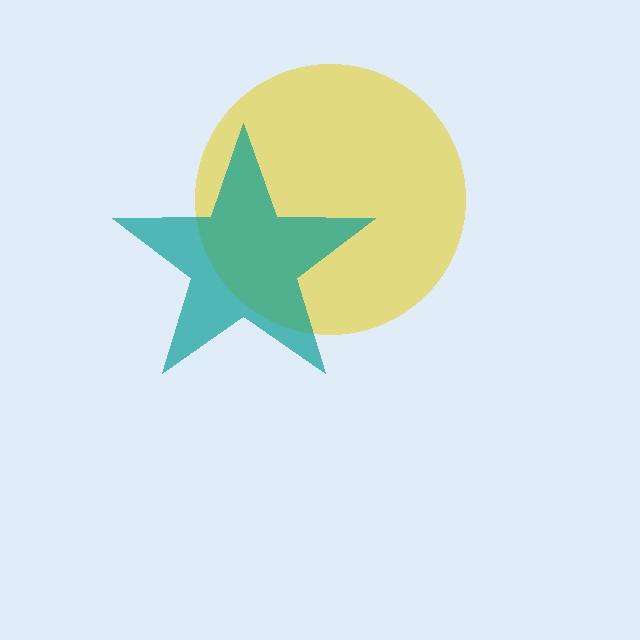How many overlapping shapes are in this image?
There are 2 overlapping shapes in the image.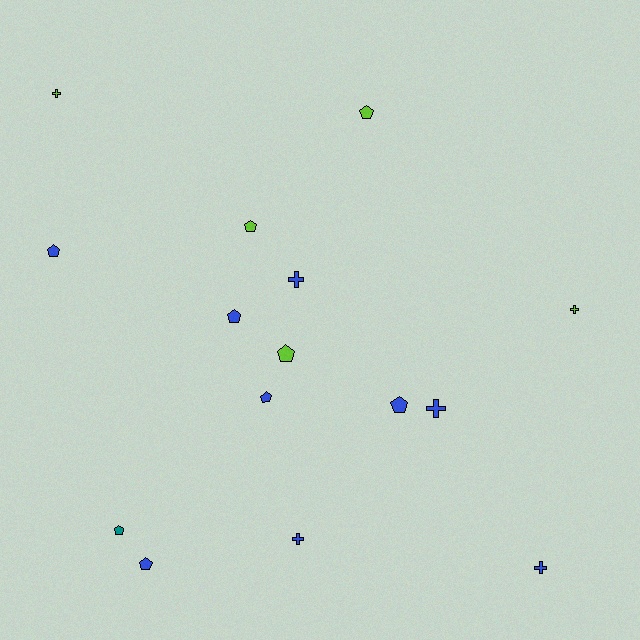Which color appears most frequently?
Blue, with 9 objects.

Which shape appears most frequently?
Pentagon, with 9 objects.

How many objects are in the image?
There are 15 objects.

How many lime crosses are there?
There are 2 lime crosses.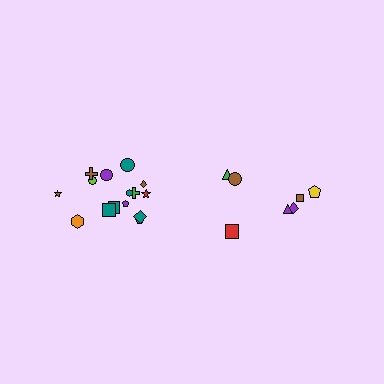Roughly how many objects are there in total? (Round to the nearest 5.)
Roughly 20 objects in total.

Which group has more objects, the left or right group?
The left group.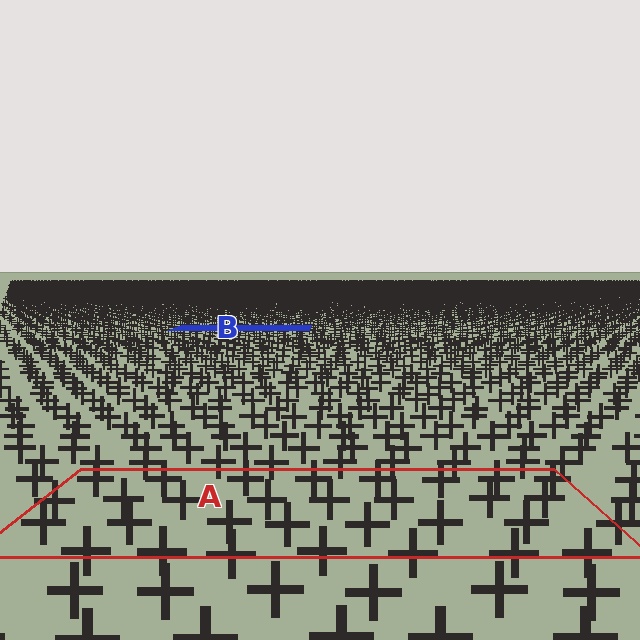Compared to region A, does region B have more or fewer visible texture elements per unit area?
Region B has more texture elements per unit area — they are packed more densely because it is farther away.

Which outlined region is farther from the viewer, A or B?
Region B is farther from the viewer — the texture elements inside it appear smaller and more densely packed.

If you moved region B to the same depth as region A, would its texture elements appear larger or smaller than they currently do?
They would appear larger. At a closer depth, the same texture elements are projected at a bigger on-screen size.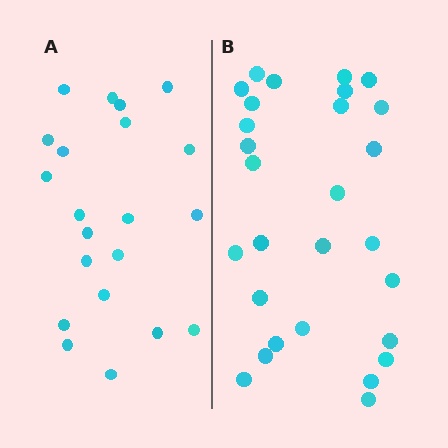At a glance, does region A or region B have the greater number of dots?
Region B (the right region) has more dots.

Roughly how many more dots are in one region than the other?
Region B has roughly 8 or so more dots than region A.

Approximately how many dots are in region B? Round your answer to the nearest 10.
About 30 dots. (The exact count is 28, which rounds to 30.)